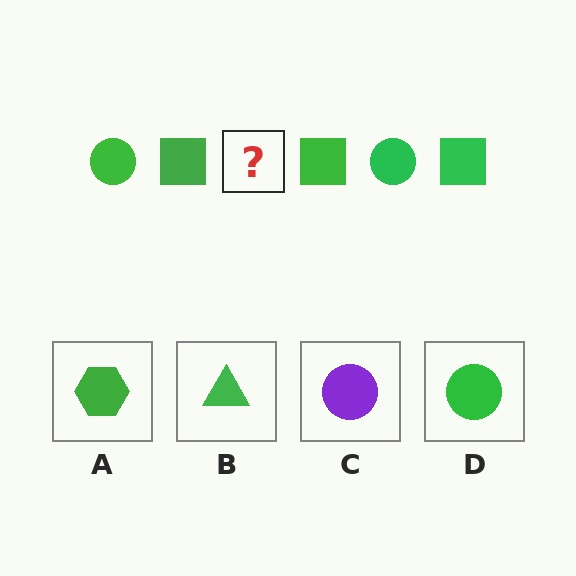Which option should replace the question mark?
Option D.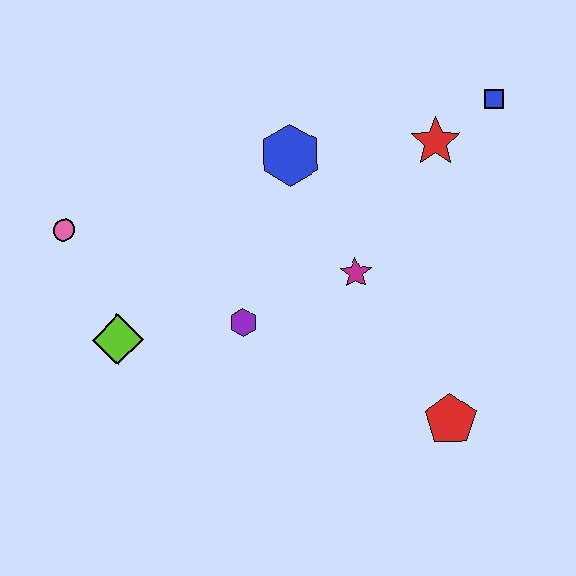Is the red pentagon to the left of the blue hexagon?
No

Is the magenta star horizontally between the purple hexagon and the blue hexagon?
No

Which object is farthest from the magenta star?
The pink circle is farthest from the magenta star.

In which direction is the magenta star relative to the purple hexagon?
The magenta star is to the right of the purple hexagon.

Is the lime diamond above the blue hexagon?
No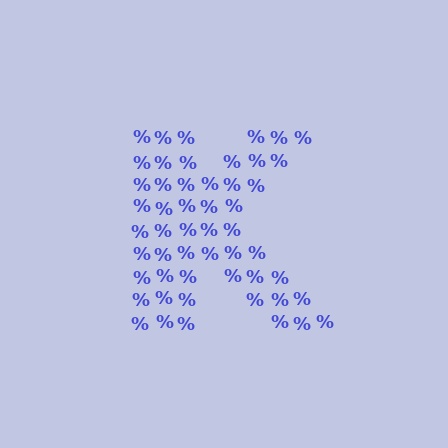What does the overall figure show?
The overall figure shows the letter K.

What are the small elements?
The small elements are percent signs.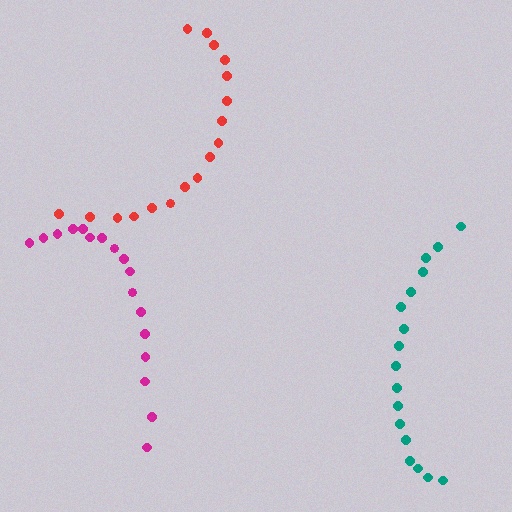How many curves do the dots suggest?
There are 3 distinct paths.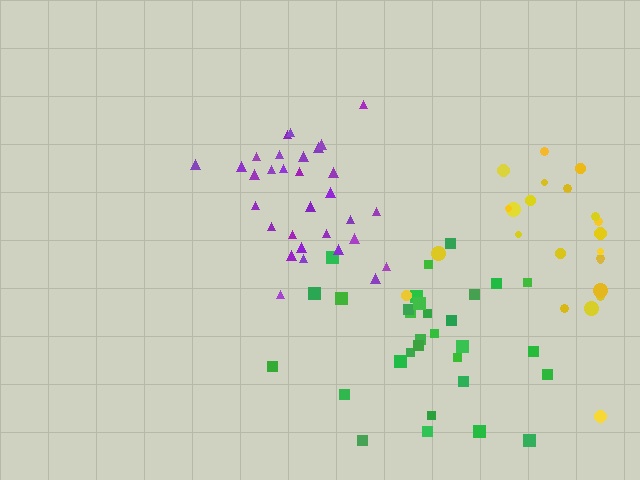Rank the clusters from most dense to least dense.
purple, green, yellow.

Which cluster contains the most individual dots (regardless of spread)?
Green (31).